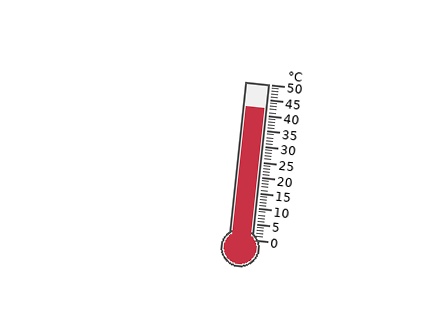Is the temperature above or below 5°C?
The temperature is above 5°C.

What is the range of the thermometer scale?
The thermometer scale ranges from 0°C to 50°C.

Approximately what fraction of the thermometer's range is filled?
The thermometer is filled to approximately 85% of its range.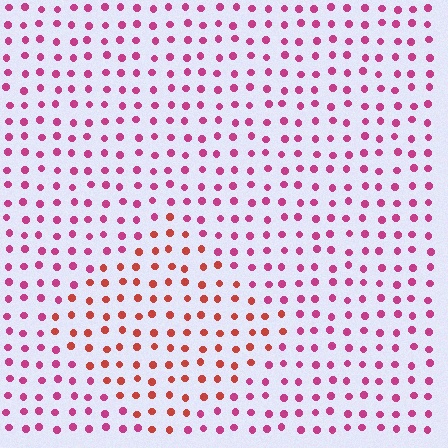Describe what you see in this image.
The image is filled with small magenta elements in a uniform arrangement. A diamond-shaped region is visible where the elements are tinted to a slightly different hue, forming a subtle color boundary.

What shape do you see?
I see a diamond.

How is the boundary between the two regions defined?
The boundary is defined purely by a slight shift in hue (about 36 degrees). Spacing, size, and orientation are identical on both sides.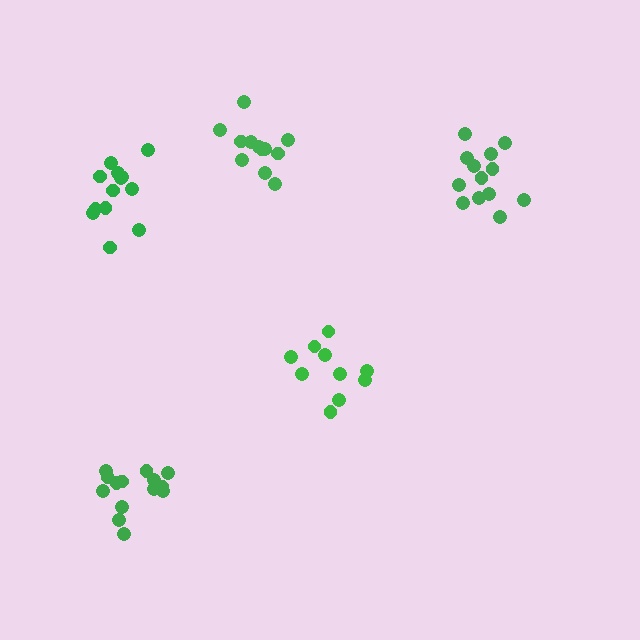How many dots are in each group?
Group 1: 12 dots, Group 2: 10 dots, Group 3: 13 dots, Group 4: 14 dots, Group 5: 13 dots (62 total).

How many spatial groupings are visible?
There are 5 spatial groupings.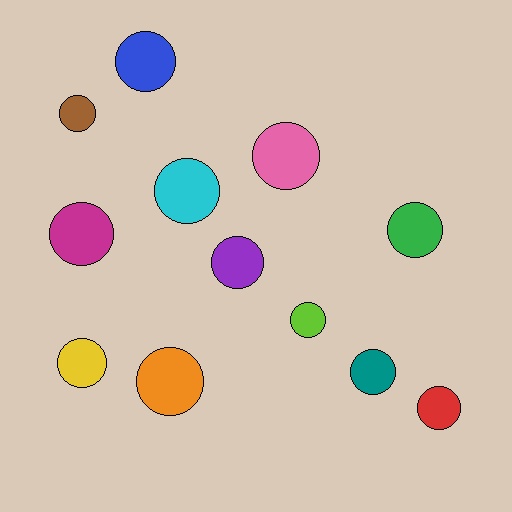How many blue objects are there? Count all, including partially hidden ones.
There is 1 blue object.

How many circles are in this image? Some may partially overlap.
There are 12 circles.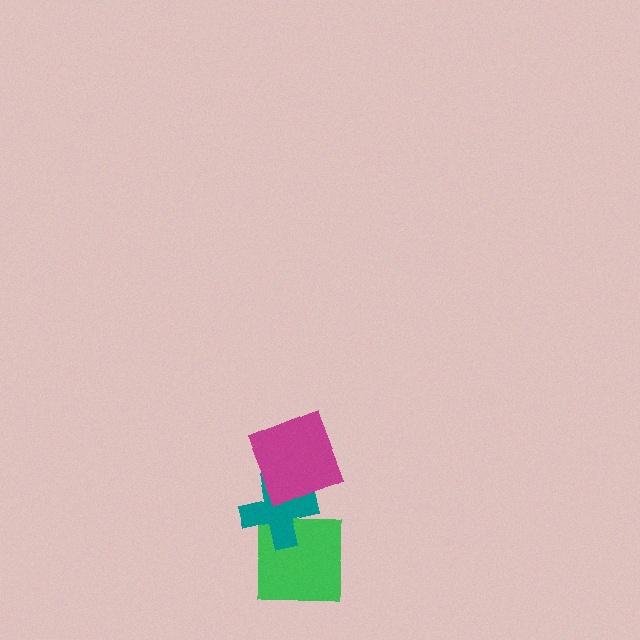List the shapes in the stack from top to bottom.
From top to bottom: the magenta square, the teal cross, the green square.